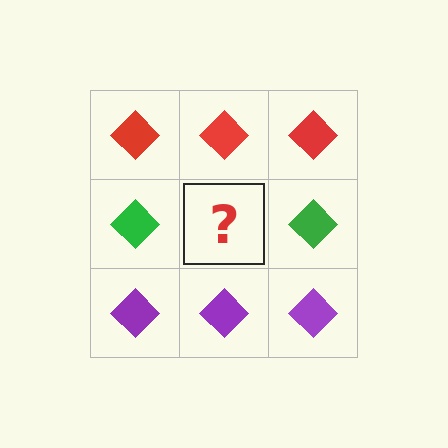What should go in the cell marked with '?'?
The missing cell should contain a green diamond.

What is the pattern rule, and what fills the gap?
The rule is that each row has a consistent color. The gap should be filled with a green diamond.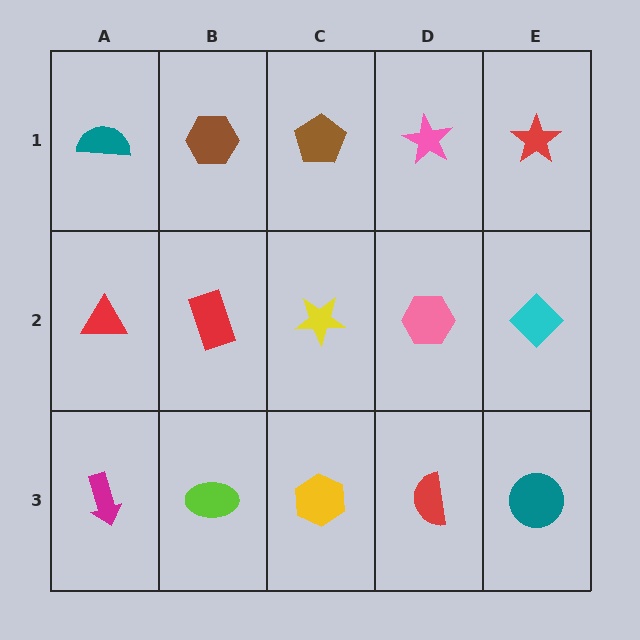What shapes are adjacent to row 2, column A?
A teal semicircle (row 1, column A), a magenta arrow (row 3, column A), a red rectangle (row 2, column B).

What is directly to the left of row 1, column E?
A pink star.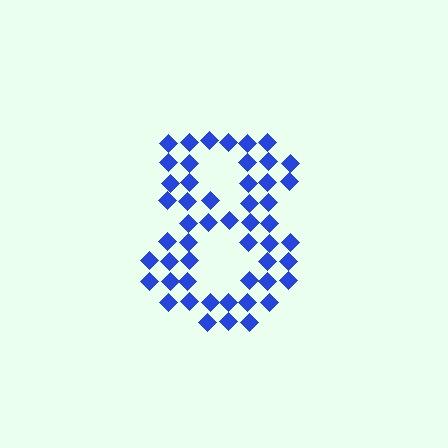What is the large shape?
The large shape is the digit 8.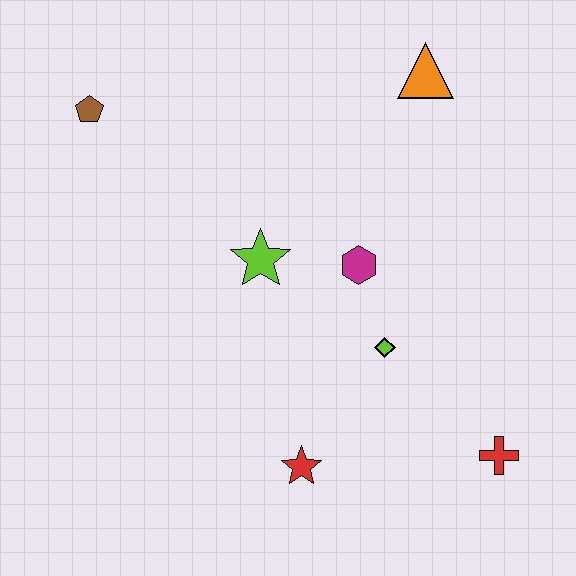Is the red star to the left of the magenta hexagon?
Yes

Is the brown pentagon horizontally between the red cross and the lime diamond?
No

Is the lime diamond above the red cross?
Yes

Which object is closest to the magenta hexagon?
The lime diamond is closest to the magenta hexagon.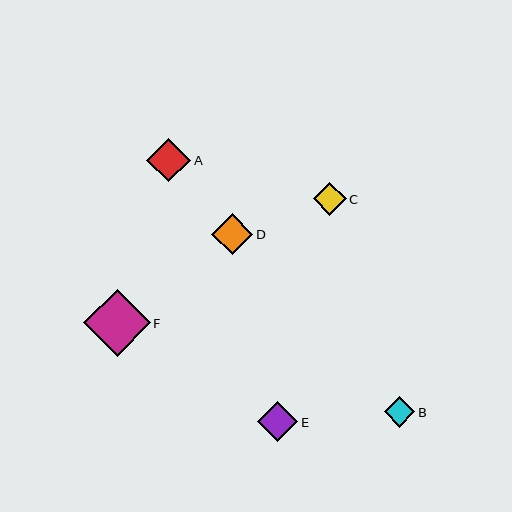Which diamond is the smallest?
Diamond B is the smallest with a size of approximately 30 pixels.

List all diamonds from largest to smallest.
From largest to smallest: F, A, D, E, C, B.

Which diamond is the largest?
Diamond F is the largest with a size of approximately 67 pixels.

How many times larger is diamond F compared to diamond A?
Diamond F is approximately 1.5 times the size of diamond A.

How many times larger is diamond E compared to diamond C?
Diamond E is approximately 1.2 times the size of diamond C.